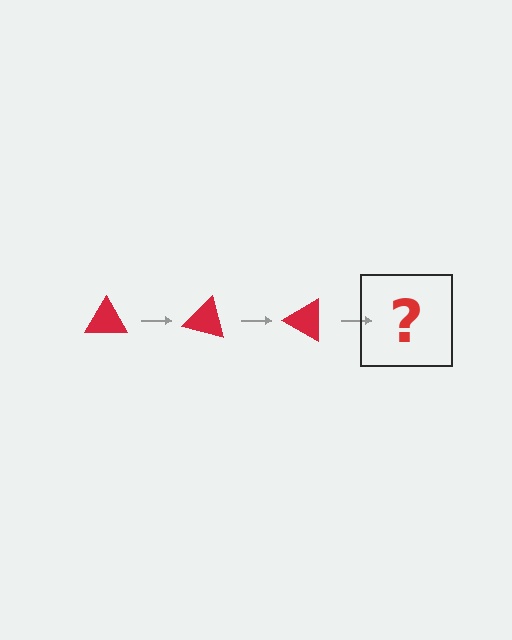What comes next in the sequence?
The next element should be a red triangle rotated 45 degrees.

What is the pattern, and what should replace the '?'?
The pattern is that the triangle rotates 15 degrees each step. The '?' should be a red triangle rotated 45 degrees.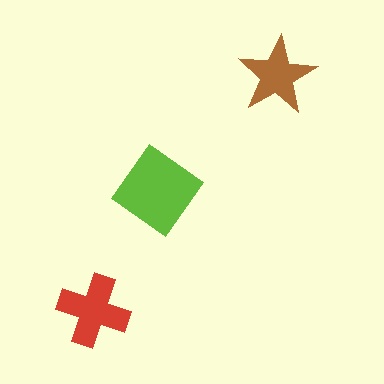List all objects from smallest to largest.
The brown star, the red cross, the lime diamond.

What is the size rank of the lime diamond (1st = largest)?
1st.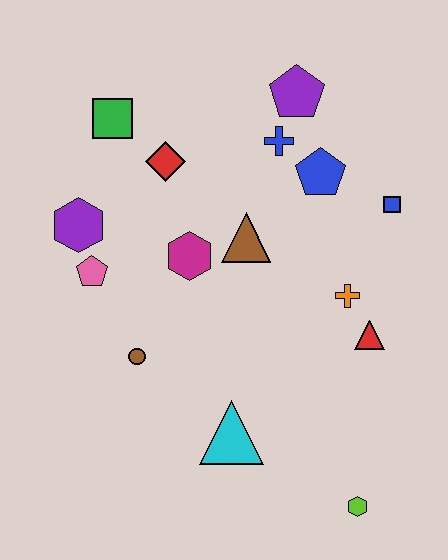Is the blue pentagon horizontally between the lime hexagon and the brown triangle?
Yes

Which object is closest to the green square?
The red diamond is closest to the green square.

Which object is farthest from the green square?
The lime hexagon is farthest from the green square.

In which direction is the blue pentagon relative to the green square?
The blue pentagon is to the right of the green square.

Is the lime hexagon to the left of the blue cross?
No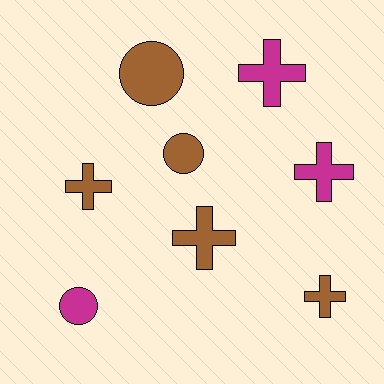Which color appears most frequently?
Brown, with 5 objects.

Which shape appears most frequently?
Cross, with 5 objects.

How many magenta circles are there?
There is 1 magenta circle.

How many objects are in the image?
There are 8 objects.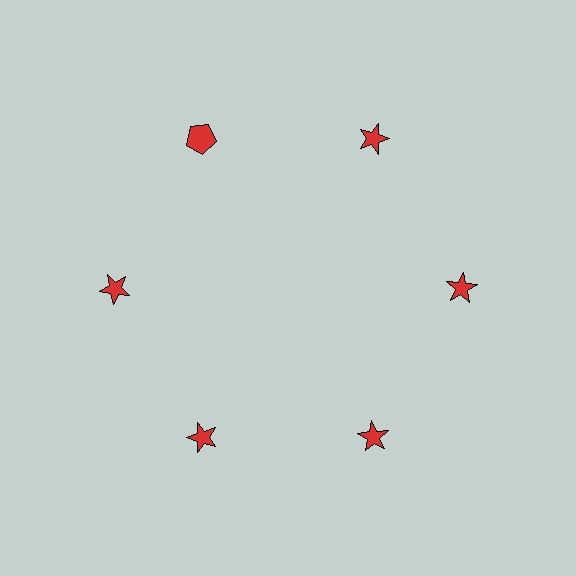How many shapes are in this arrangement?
There are 6 shapes arranged in a ring pattern.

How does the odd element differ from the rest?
It has a different shape: pentagon instead of star.